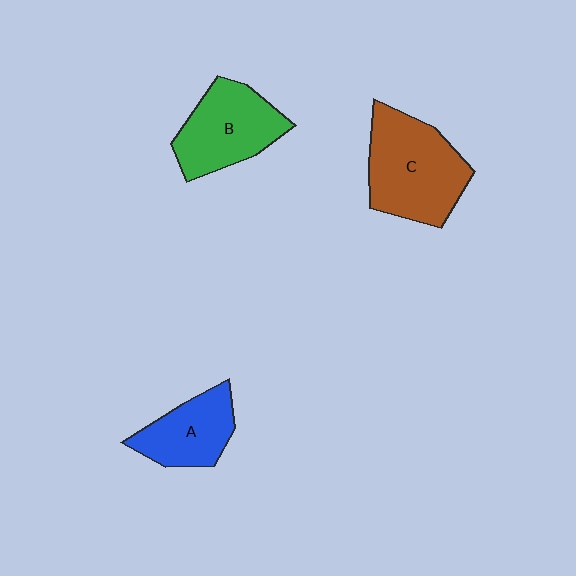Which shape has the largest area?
Shape C (brown).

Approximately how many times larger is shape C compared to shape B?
Approximately 1.2 times.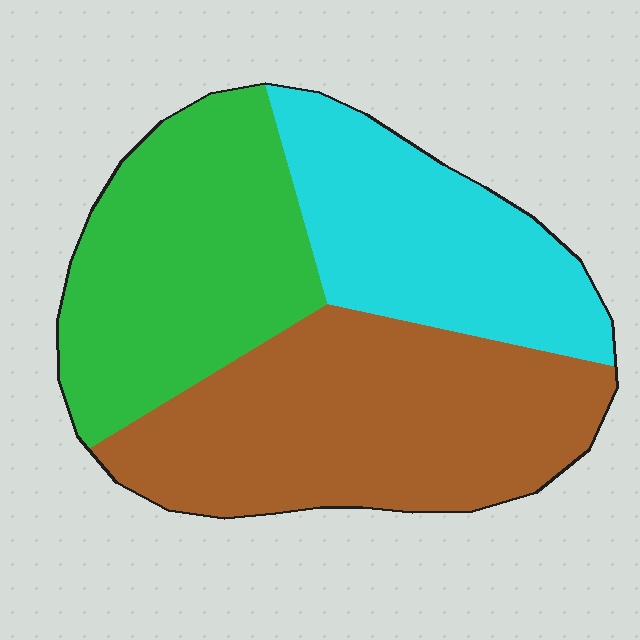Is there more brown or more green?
Brown.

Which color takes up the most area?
Brown, at roughly 40%.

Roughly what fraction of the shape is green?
Green takes up about one third (1/3) of the shape.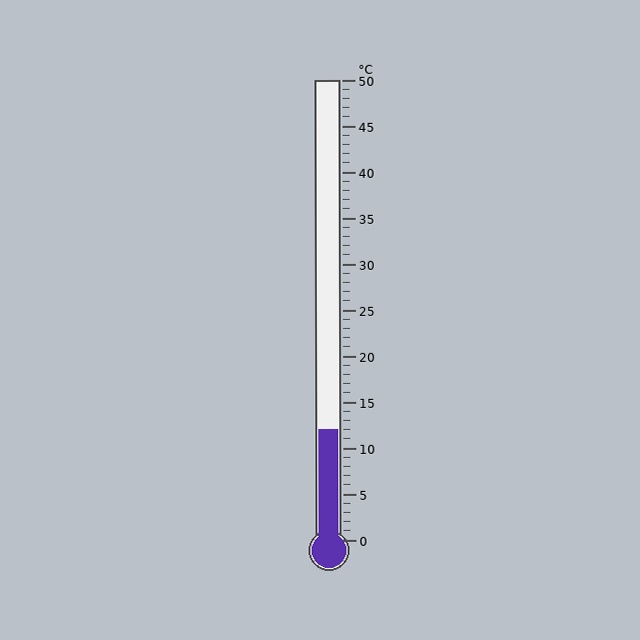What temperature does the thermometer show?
The thermometer shows approximately 12°C.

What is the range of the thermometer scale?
The thermometer scale ranges from 0°C to 50°C.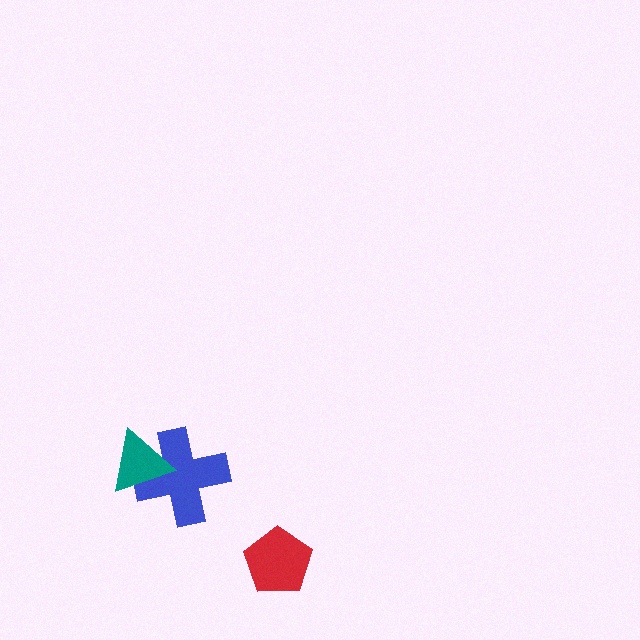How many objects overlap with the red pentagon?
0 objects overlap with the red pentagon.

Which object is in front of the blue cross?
The teal triangle is in front of the blue cross.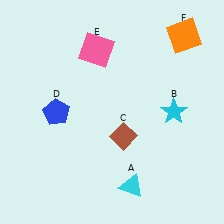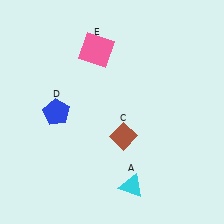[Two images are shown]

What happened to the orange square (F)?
The orange square (F) was removed in Image 2. It was in the top-right area of Image 1.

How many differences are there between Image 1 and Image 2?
There are 2 differences between the two images.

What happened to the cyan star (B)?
The cyan star (B) was removed in Image 2. It was in the top-right area of Image 1.